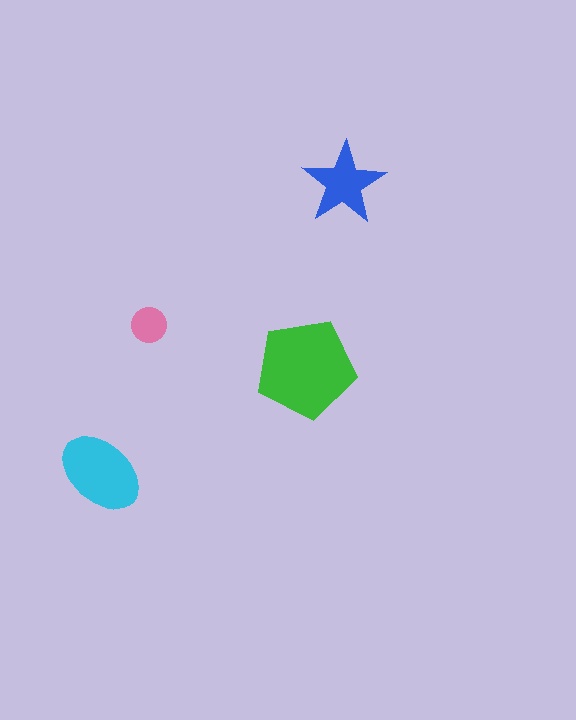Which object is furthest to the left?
The cyan ellipse is leftmost.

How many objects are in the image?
There are 4 objects in the image.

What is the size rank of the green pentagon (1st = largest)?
1st.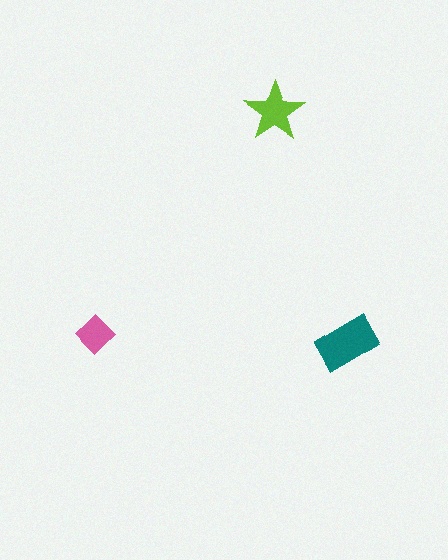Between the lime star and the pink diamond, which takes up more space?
The lime star.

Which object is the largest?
The teal rectangle.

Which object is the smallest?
The pink diamond.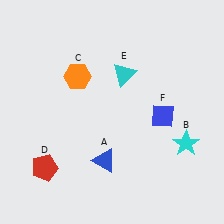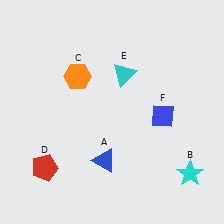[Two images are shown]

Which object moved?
The cyan star (B) moved down.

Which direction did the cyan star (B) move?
The cyan star (B) moved down.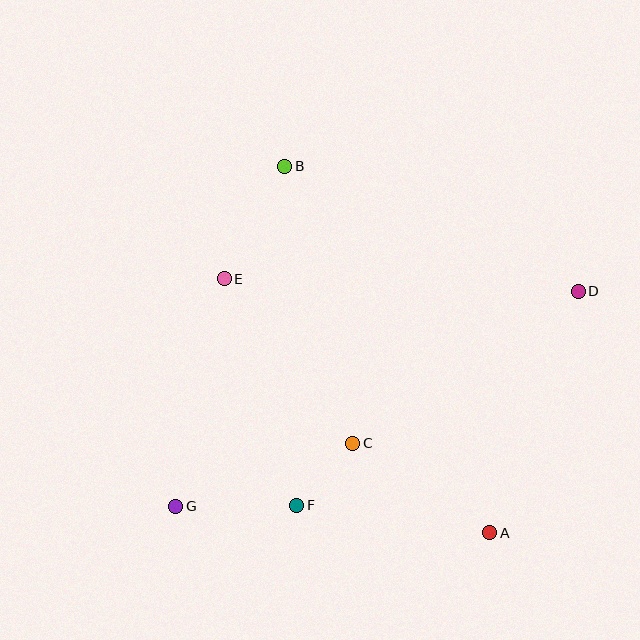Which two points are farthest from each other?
Points D and G are farthest from each other.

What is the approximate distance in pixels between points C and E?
The distance between C and E is approximately 209 pixels.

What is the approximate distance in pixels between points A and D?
The distance between A and D is approximately 257 pixels.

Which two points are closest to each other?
Points C and F are closest to each other.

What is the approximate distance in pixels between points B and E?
The distance between B and E is approximately 128 pixels.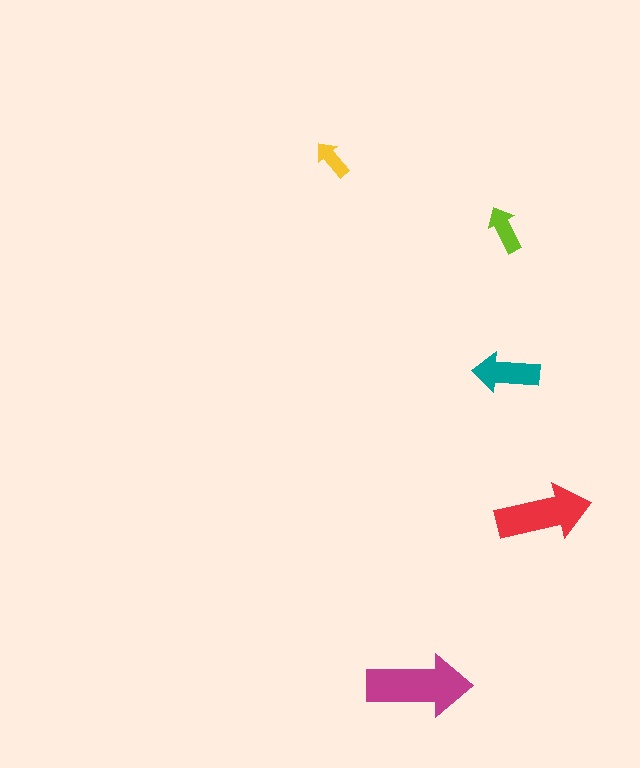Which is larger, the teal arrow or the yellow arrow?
The teal one.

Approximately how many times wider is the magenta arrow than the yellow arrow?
About 2.5 times wider.